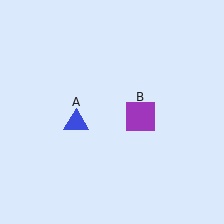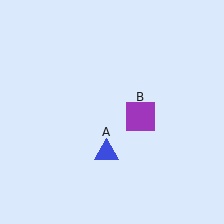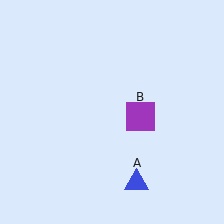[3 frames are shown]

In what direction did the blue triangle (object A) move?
The blue triangle (object A) moved down and to the right.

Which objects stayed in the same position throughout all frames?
Purple square (object B) remained stationary.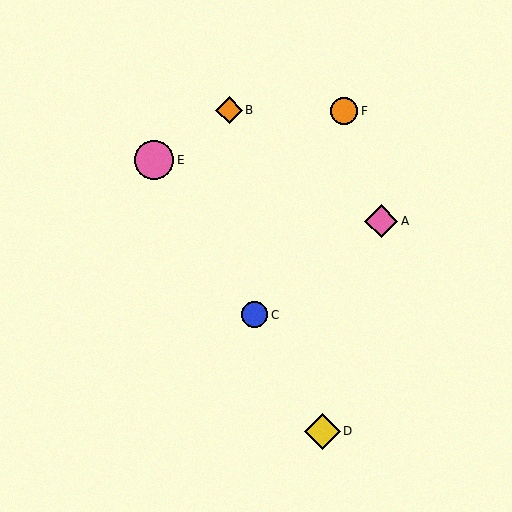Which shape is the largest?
The pink circle (labeled E) is the largest.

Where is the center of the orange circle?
The center of the orange circle is at (344, 111).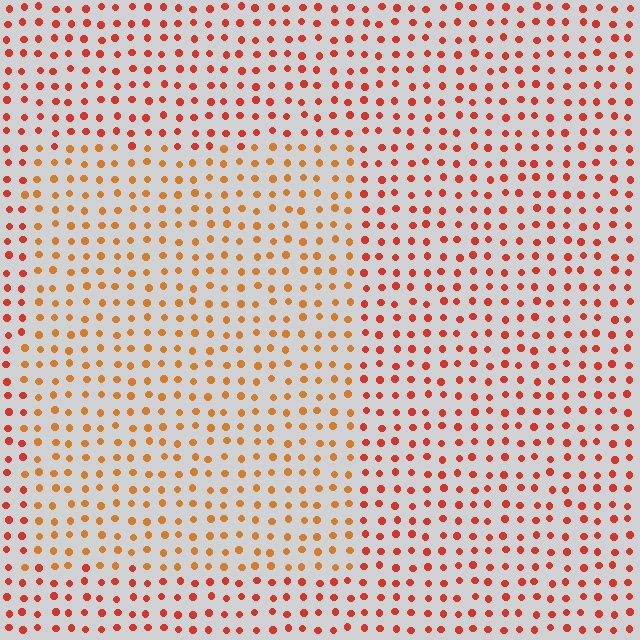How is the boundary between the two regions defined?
The boundary is defined purely by a slight shift in hue (about 25 degrees). Spacing, size, and orientation are identical on both sides.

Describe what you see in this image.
The image is filled with small red elements in a uniform arrangement. A rectangle-shaped region is visible where the elements are tinted to a slightly different hue, forming a subtle color boundary.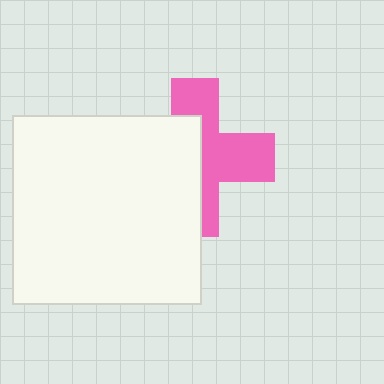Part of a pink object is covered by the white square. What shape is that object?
It is a cross.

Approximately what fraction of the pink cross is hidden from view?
Roughly 49% of the pink cross is hidden behind the white square.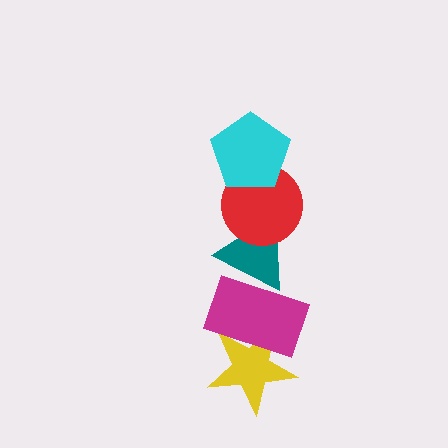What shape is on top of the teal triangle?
The red circle is on top of the teal triangle.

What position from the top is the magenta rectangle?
The magenta rectangle is 4th from the top.